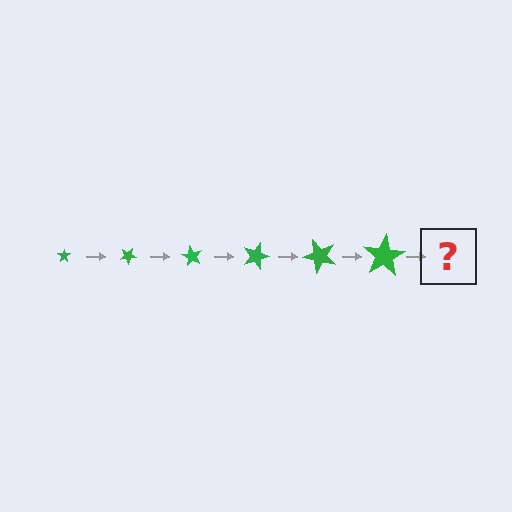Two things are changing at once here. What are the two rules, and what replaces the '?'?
The two rules are that the star grows larger each step and it rotates 30 degrees each step. The '?' should be a star, larger than the previous one and rotated 180 degrees from the start.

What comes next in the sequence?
The next element should be a star, larger than the previous one and rotated 180 degrees from the start.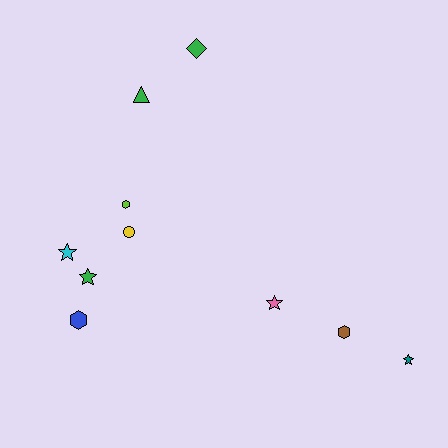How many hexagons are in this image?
There are 3 hexagons.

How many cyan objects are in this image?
There is 1 cyan object.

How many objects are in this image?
There are 10 objects.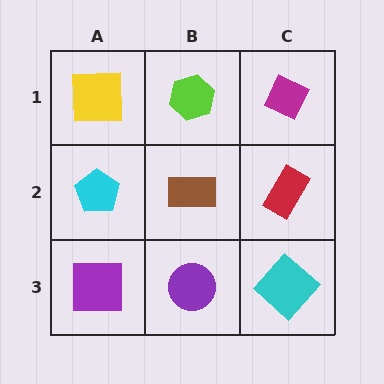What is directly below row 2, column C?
A cyan diamond.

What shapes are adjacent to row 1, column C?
A red rectangle (row 2, column C), a lime hexagon (row 1, column B).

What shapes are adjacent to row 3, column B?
A brown rectangle (row 2, column B), a purple square (row 3, column A), a cyan diamond (row 3, column C).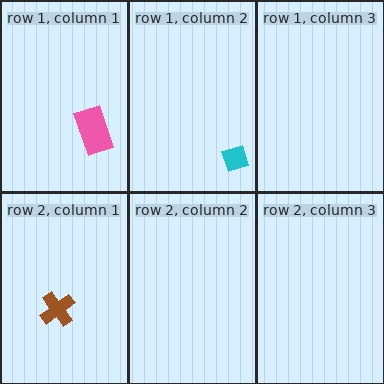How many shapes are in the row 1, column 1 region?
1.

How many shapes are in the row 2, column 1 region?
1.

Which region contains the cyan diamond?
The row 1, column 2 region.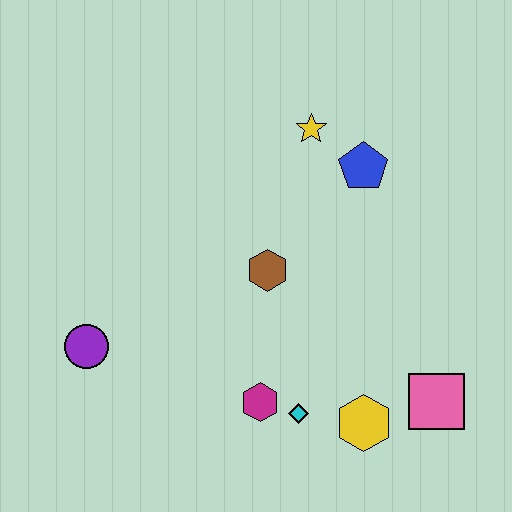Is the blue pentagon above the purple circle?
Yes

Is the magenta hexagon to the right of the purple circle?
Yes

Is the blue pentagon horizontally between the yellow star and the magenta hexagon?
No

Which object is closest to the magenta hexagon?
The cyan diamond is closest to the magenta hexagon.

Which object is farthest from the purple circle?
The pink square is farthest from the purple circle.